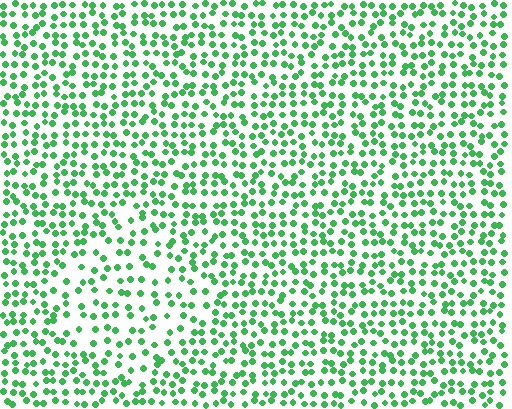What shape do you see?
I see a diamond.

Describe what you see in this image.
The image contains small green elements arranged at two different densities. A diamond-shaped region is visible where the elements are less densely packed than the surrounding area.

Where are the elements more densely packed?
The elements are more densely packed outside the diamond boundary.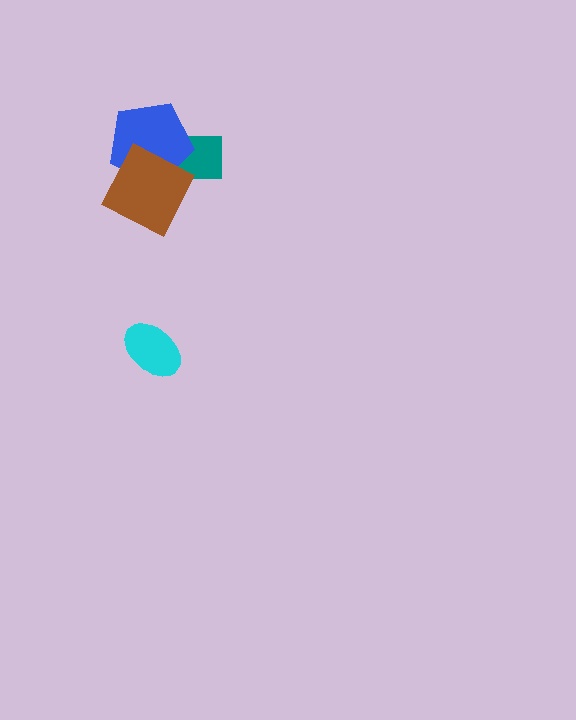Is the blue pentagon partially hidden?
Yes, it is partially covered by another shape.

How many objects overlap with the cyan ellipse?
0 objects overlap with the cyan ellipse.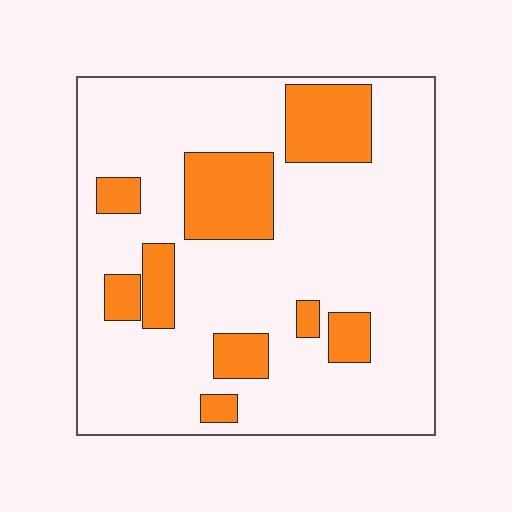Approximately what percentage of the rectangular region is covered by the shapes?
Approximately 20%.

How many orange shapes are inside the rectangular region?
9.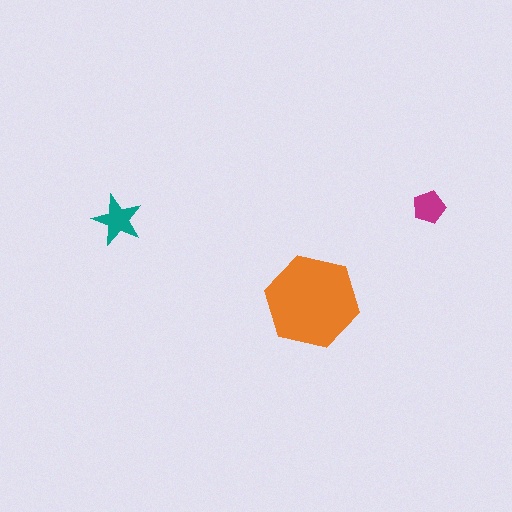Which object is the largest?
The orange hexagon.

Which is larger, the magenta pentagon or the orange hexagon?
The orange hexagon.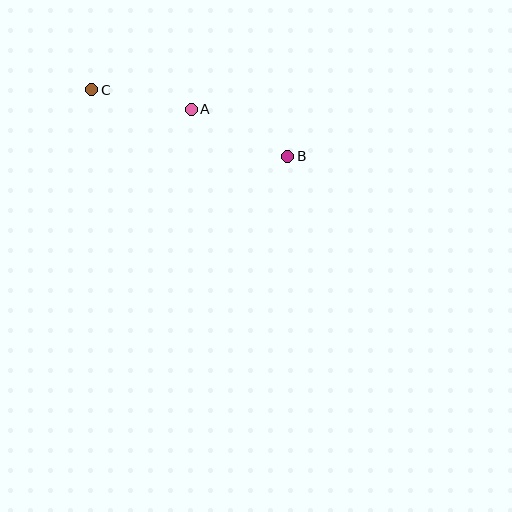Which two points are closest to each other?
Points A and C are closest to each other.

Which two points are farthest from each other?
Points B and C are farthest from each other.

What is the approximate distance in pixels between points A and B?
The distance between A and B is approximately 107 pixels.